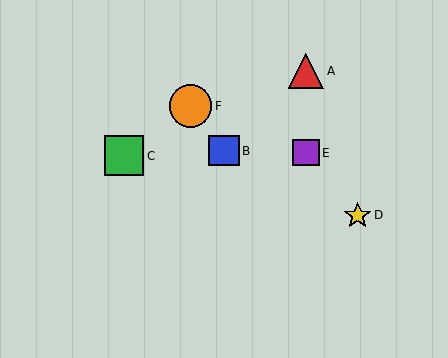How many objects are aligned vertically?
2 objects (A, E) are aligned vertically.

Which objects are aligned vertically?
Objects A, E are aligned vertically.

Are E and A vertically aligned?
Yes, both are at x≈306.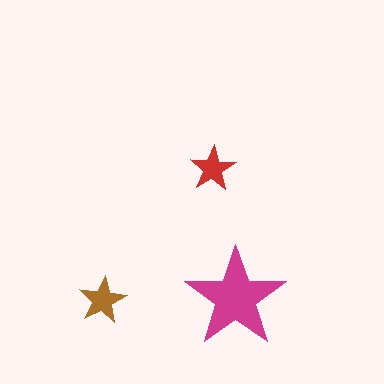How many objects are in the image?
There are 3 objects in the image.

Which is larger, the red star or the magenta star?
The magenta one.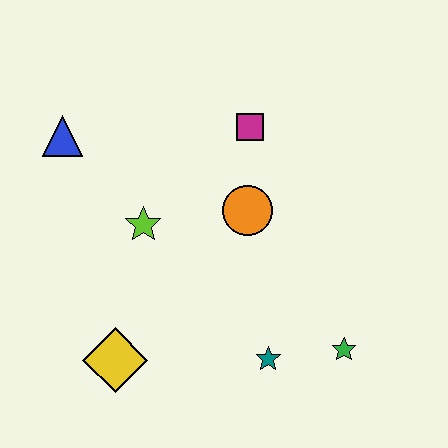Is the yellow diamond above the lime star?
No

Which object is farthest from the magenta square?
The yellow diamond is farthest from the magenta square.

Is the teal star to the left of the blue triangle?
No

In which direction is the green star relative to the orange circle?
The green star is below the orange circle.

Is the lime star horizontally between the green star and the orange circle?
No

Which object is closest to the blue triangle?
The lime star is closest to the blue triangle.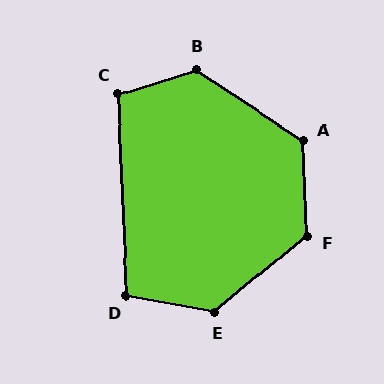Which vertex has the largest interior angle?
E, at approximately 129 degrees.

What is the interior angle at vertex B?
Approximately 129 degrees (obtuse).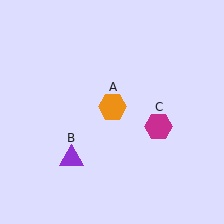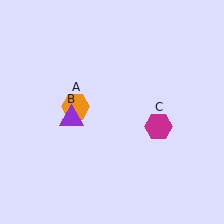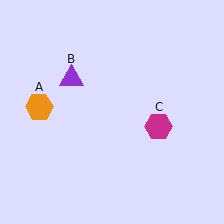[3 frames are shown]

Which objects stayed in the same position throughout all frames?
Magenta hexagon (object C) remained stationary.